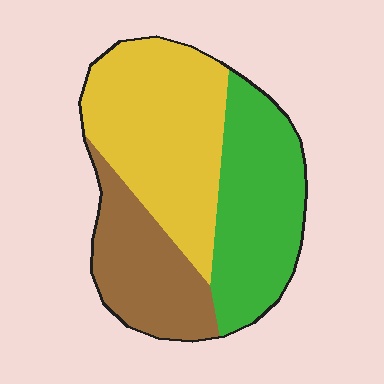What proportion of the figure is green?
Green covers 34% of the figure.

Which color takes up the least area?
Brown, at roughly 25%.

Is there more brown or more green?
Green.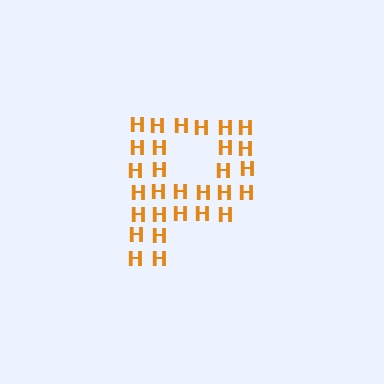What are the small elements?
The small elements are letter H's.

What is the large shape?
The large shape is the letter P.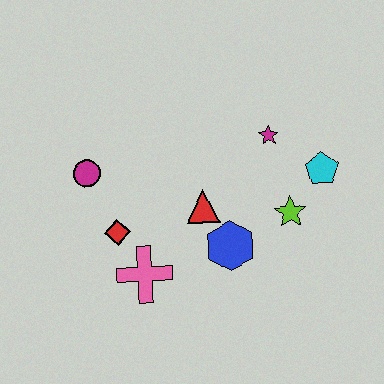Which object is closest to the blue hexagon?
The red triangle is closest to the blue hexagon.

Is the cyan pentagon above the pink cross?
Yes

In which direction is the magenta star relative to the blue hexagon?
The magenta star is above the blue hexagon.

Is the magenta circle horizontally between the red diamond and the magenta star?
No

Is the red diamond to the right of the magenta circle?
Yes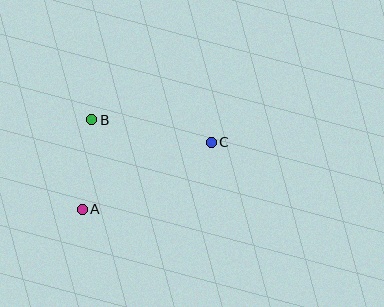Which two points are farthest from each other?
Points A and C are farthest from each other.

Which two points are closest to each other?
Points A and B are closest to each other.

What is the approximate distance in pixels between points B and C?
The distance between B and C is approximately 122 pixels.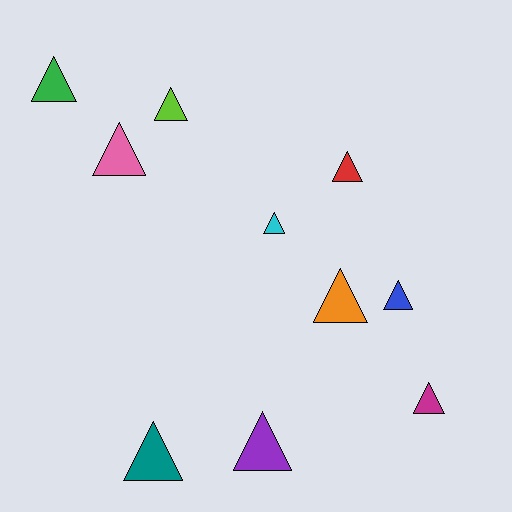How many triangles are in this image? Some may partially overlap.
There are 10 triangles.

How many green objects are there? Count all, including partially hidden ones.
There is 1 green object.